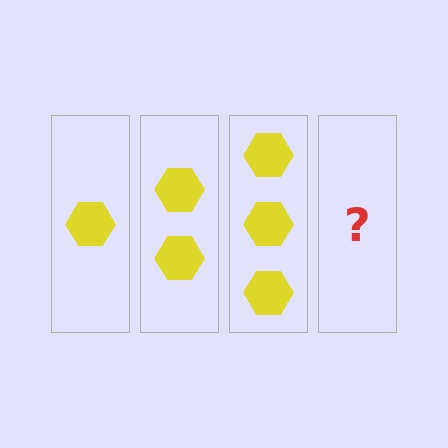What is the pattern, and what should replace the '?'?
The pattern is that each step adds one more hexagon. The '?' should be 4 hexagons.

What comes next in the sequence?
The next element should be 4 hexagons.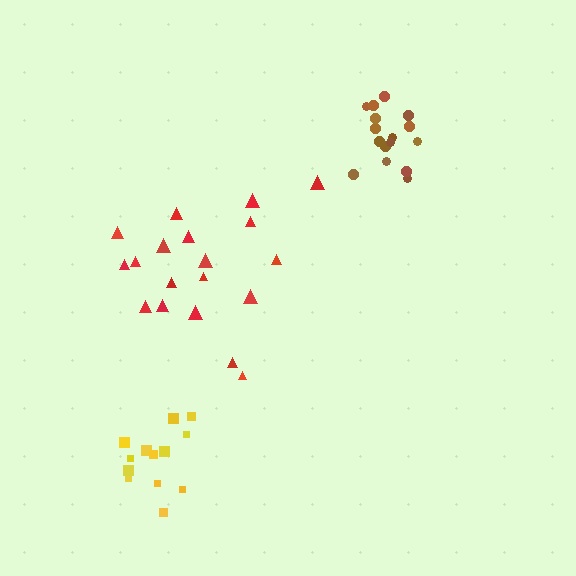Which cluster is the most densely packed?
Brown.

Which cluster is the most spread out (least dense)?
Red.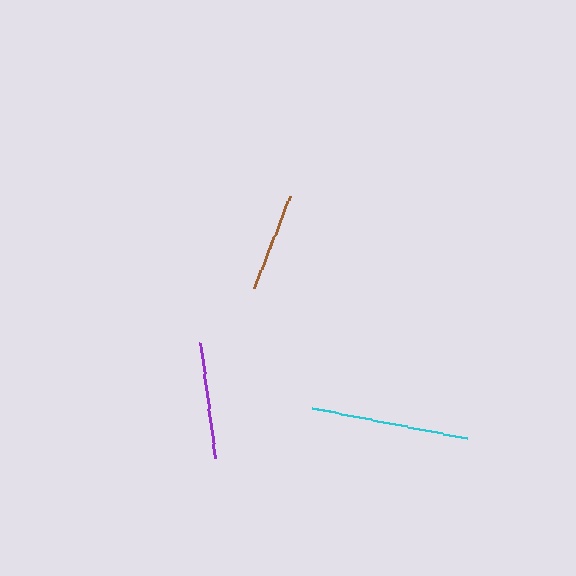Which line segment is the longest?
The cyan line is the longest at approximately 158 pixels.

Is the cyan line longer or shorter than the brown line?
The cyan line is longer than the brown line.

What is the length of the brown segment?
The brown segment is approximately 98 pixels long.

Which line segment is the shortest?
The brown line is the shortest at approximately 98 pixels.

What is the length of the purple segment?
The purple segment is approximately 116 pixels long.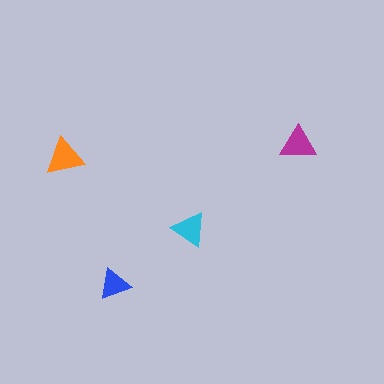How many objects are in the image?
There are 4 objects in the image.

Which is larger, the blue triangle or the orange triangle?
The orange one.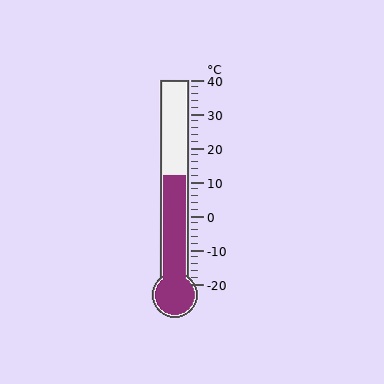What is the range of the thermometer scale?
The thermometer scale ranges from -20°C to 40°C.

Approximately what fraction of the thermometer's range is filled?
The thermometer is filled to approximately 55% of its range.